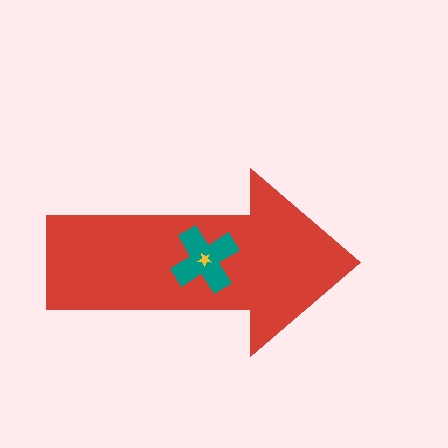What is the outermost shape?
The red arrow.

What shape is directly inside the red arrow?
The teal cross.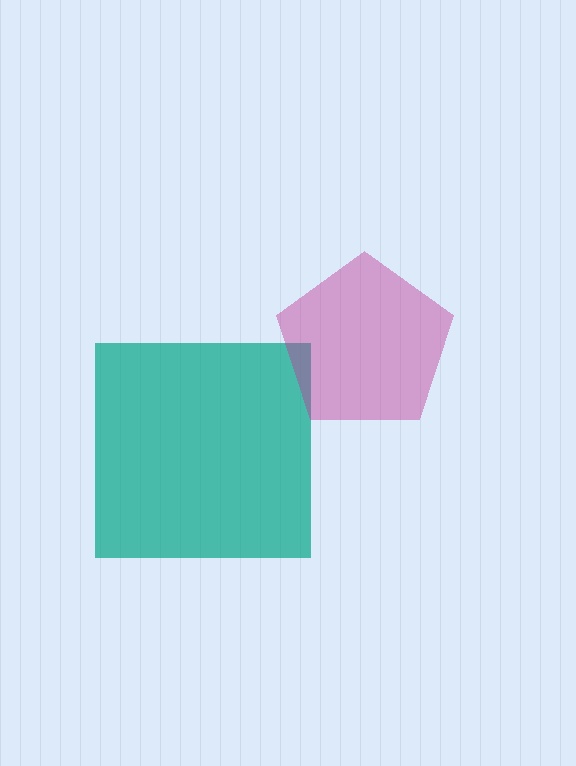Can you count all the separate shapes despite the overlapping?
Yes, there are 2 separate shapes.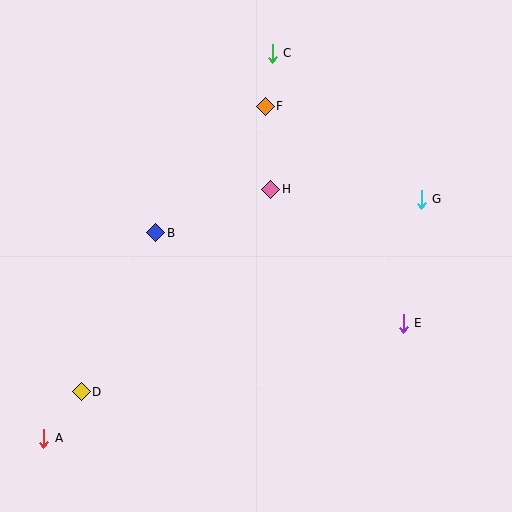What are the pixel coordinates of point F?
Point F is at (265, 106).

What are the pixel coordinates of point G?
Point G is at (421, 199).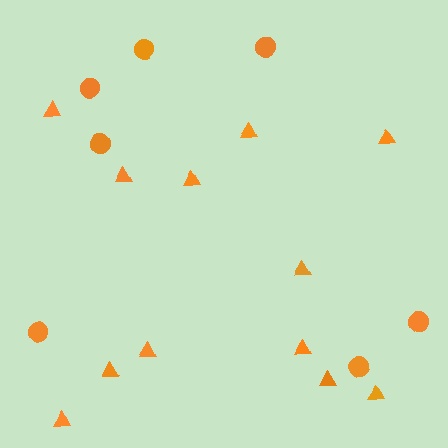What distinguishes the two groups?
There are 2 groups: one group of circles (7) and one group of triangles (12).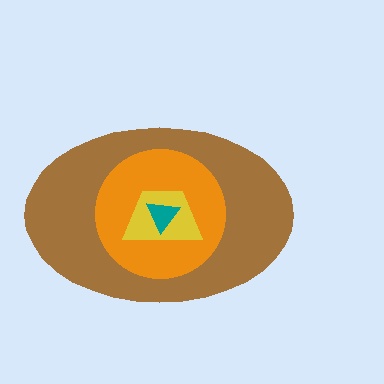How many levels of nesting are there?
4.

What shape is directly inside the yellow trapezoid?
The teal triangle.